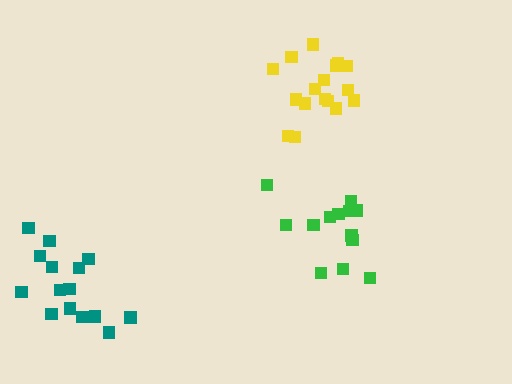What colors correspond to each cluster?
The clusters are colored: green, teal, yellow.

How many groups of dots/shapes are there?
There are 3 groups.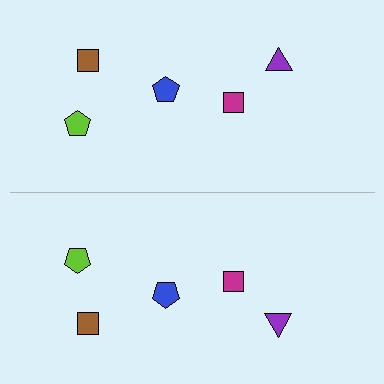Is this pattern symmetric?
Yes, this pattern has bilateral (reflection) symmetry.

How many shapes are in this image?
There are 10 shapes in this image.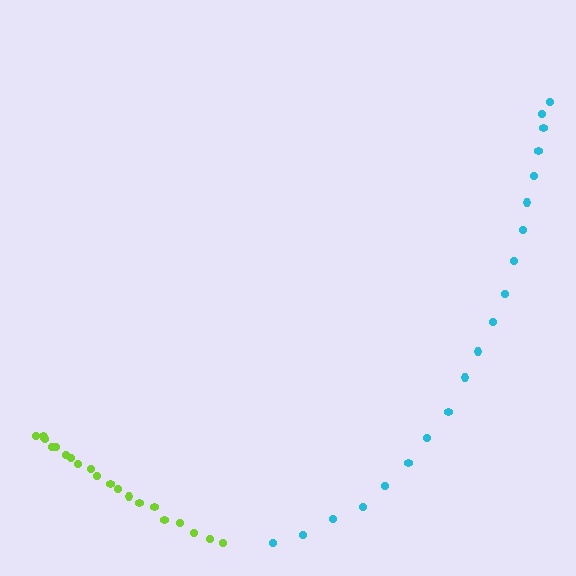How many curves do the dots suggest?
There are 2 distinct paths.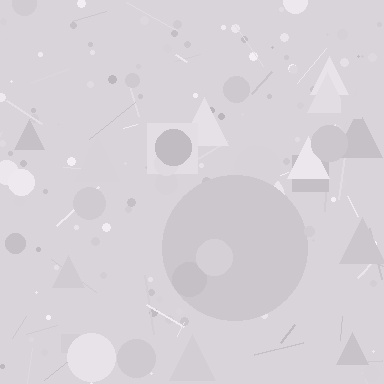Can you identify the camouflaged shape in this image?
The camouflaged shape is a circle.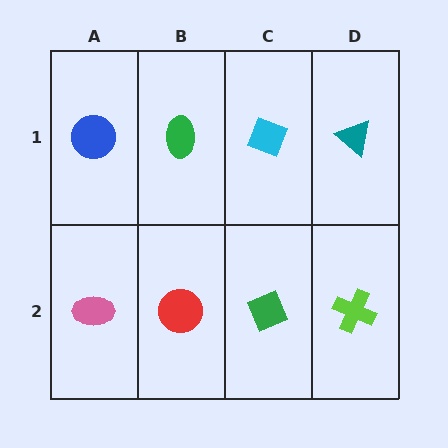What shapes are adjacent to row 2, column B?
A green ellipse (row 1, column B), a pink ellipse (row 2, column A), a green diamond (row 2, column C).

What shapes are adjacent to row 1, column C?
A green diamond (row 2, column C), a green ellipse (row 1, column B), a teal triangle (row 1, column D).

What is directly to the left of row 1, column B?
A blue circle.